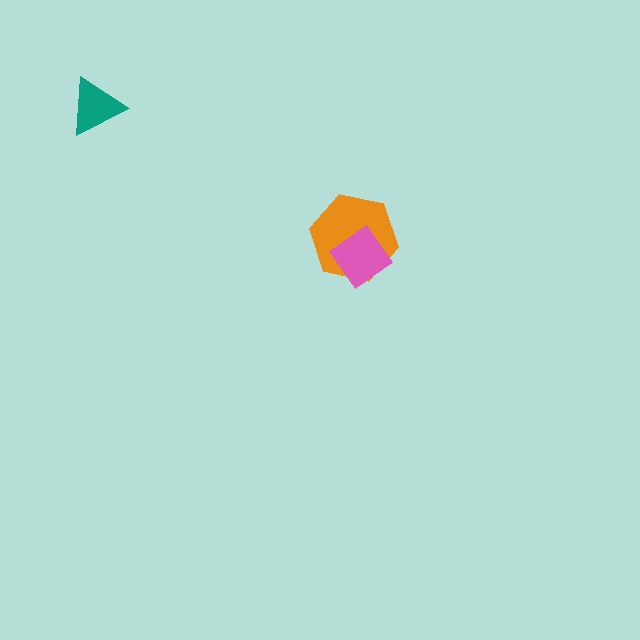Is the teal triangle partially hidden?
No, no other shape covers it.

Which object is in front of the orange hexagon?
The pink diamond is in front of the orange hexagon.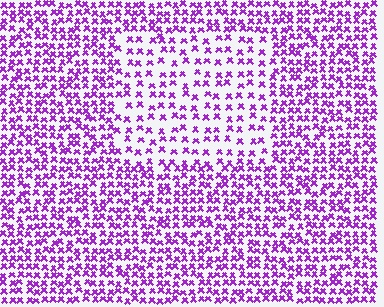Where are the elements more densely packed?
The elements are more densely packed outside the rectangle boundary.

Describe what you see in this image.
The image contains small purple elements arranged at two different densities. A rectangle-shaped region is visible where the elements are less densely packed than the surrounding area.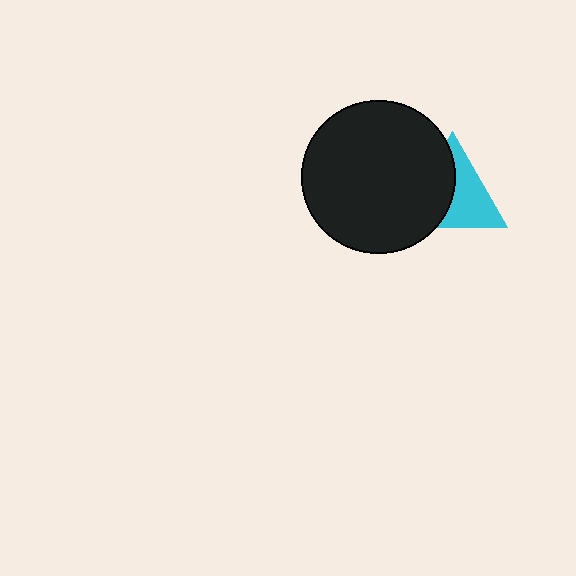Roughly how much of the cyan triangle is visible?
About half of it is visible (roughly 53%).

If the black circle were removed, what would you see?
You would see the complete cyan triangle.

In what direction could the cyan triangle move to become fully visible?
The cyan triangle could move right. That would shift it out from behind the black circle entirely.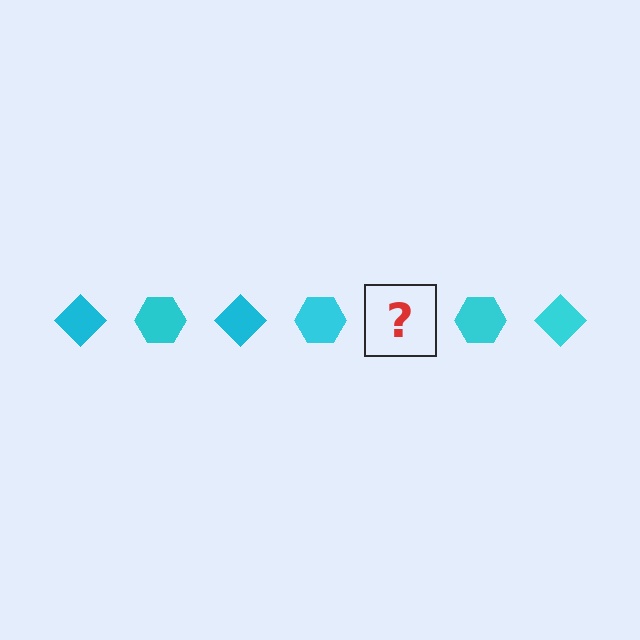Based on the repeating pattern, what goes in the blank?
The blank should be a cyan diamond.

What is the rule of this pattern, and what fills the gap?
The rule is that the pattern cycles through diamond, hexagon shapes in cyan. The gap should be filled with a cyan diamond.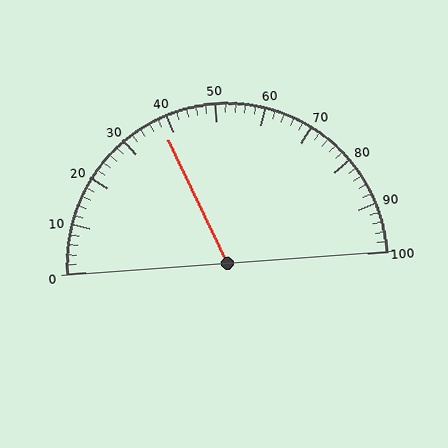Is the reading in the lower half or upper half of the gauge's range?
The reading is in the lower half of the range (0 to 100).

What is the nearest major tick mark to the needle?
The nearest major tick mark is 40.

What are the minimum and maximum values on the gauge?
The gauge ranges from 0 to 100.